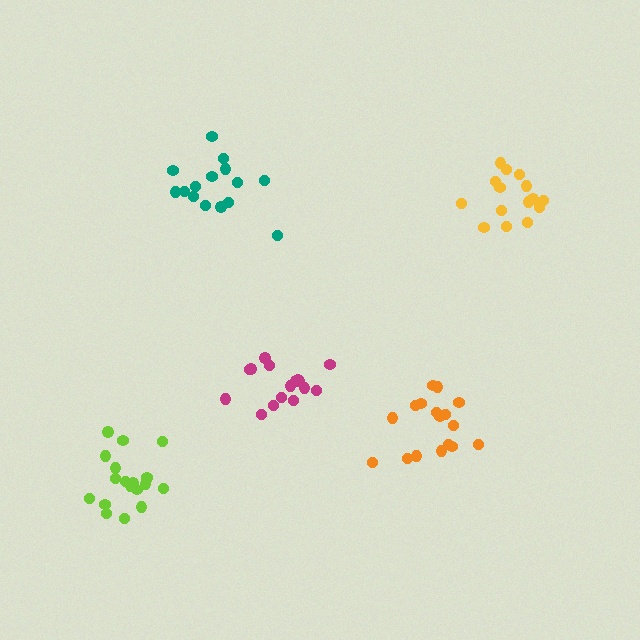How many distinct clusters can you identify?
There are 5 distinct clusters.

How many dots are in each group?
Group 1: 19 dots, Group 2: 17 dots, Group 3: 15 dots, Group 4: 15 dots, Group 5: 16 dots (82 total).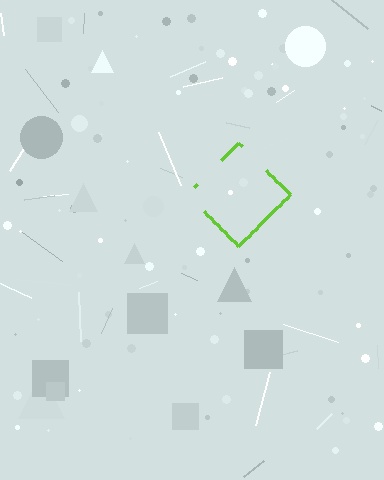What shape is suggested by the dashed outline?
The dashed outline suggests a diamond.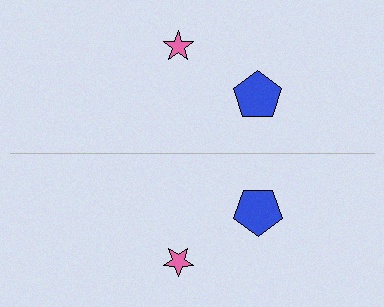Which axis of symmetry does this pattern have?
The pattern has a horizontal axis of symmetry running through the center of the image.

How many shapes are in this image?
There are 4 shapes in this image.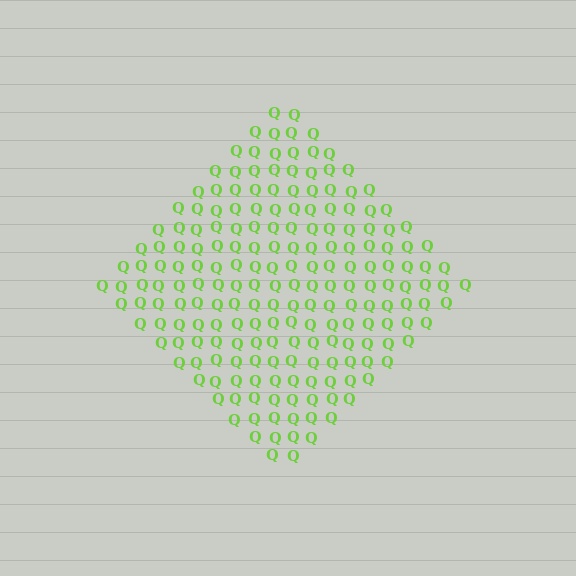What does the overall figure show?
The overall figure shows a diamond.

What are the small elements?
The small elements are letter Q's.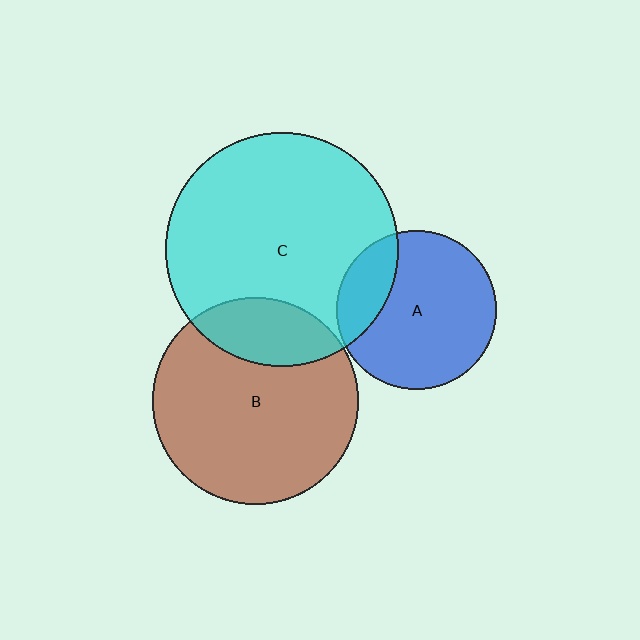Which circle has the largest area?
Circle C (cyan).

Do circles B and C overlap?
Yes.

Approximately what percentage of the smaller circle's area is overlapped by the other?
Approximately 20%.